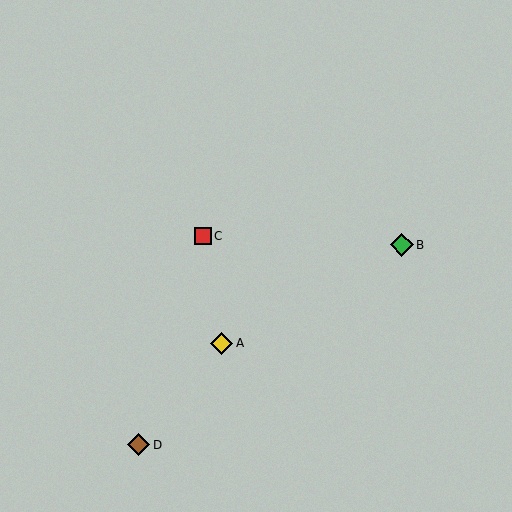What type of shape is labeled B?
Shape B is a green diamond.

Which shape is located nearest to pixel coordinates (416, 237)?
The green diamond (labeled B) at (402, 245) is nearest to that location.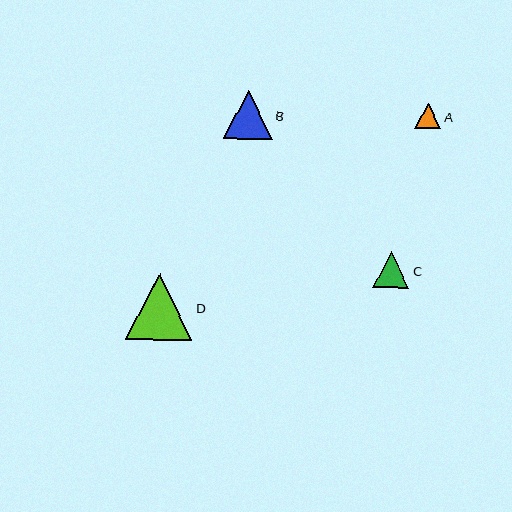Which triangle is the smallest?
Triangle A is the smallest with a size of approximately 26 pixels.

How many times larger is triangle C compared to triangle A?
Triangle C is approximately 1.4 times the size of triangle A.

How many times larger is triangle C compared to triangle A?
Triangle C is approximately 1.4 times the size of triangle A.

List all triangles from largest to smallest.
From largest to smallest: D, B, C, A.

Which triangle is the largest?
Triangle D is the largest with a size of approximately 66 pixels.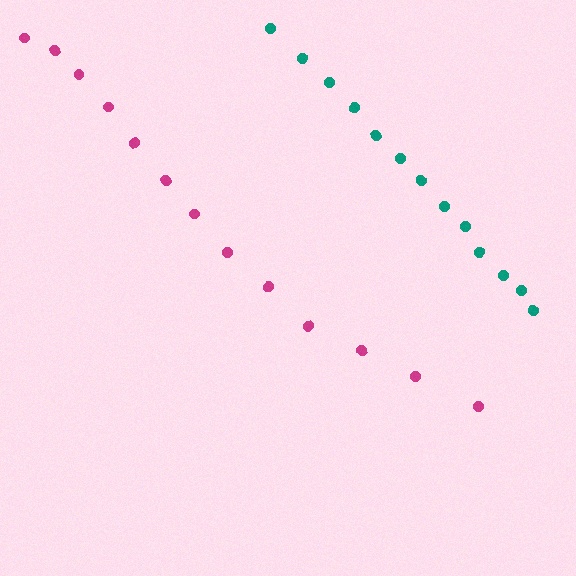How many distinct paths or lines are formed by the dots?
There are 2 distinct paths.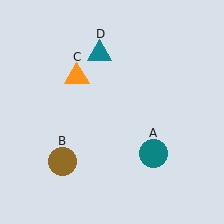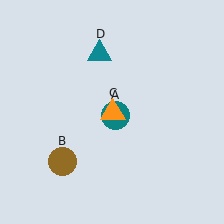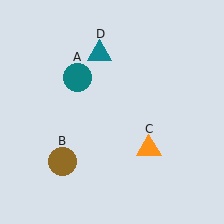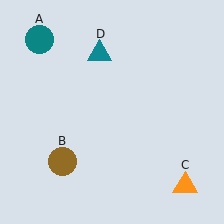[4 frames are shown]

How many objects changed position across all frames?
2 objects changed position: teal circle (object A), orange triangle (object C).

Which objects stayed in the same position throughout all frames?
Brown circle (object B) and teal triangle (object D) remained stationary.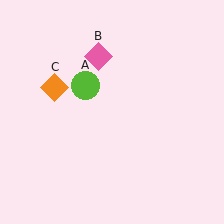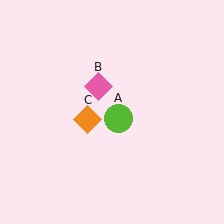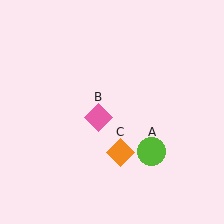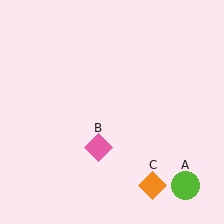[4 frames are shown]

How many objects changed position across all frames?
3 objects changed position: lime circle (object A), pink diamond (object B), orange diamond (object C).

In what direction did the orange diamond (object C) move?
The orange diamond (object C) moved down and to the right.